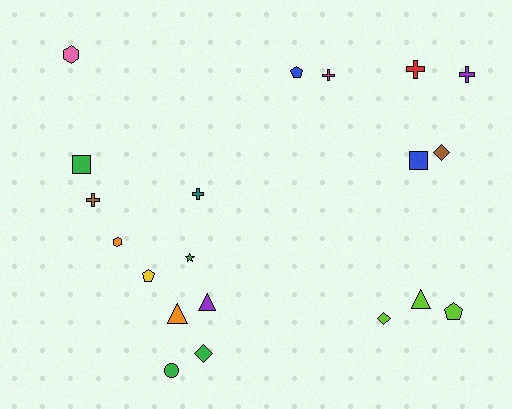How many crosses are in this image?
There are 5 crosses.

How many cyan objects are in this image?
There are no cyan objects.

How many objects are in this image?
There are 20 objects.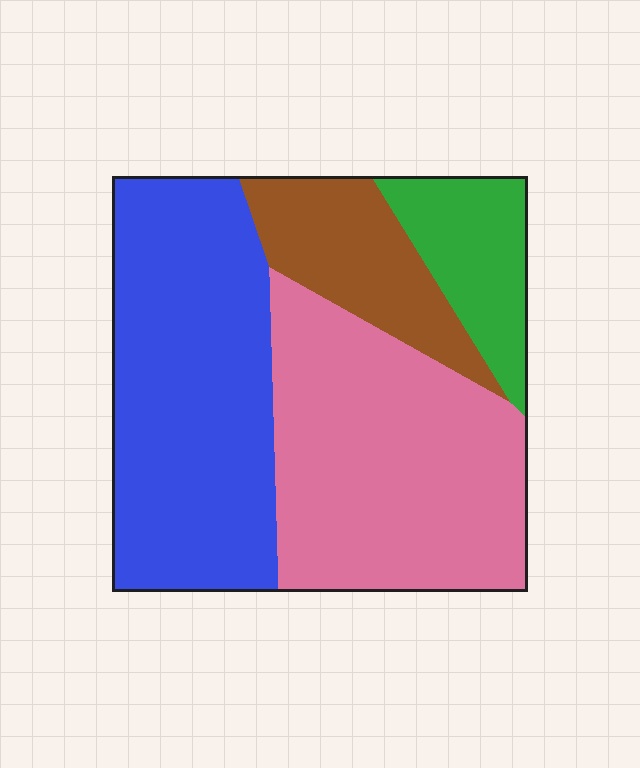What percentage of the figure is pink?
Pink takes up about three eighths (3/8) of the figure.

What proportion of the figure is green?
Green takes up about one eighth (1/8) of the figure.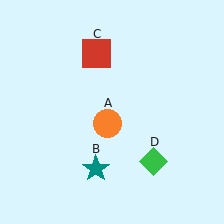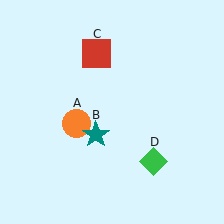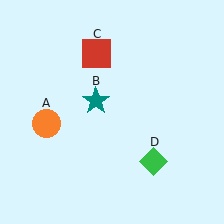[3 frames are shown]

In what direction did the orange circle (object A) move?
The orange circle (object A) moved left.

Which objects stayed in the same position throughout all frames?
Red square (object C) and green diamond (object D) remained stationary.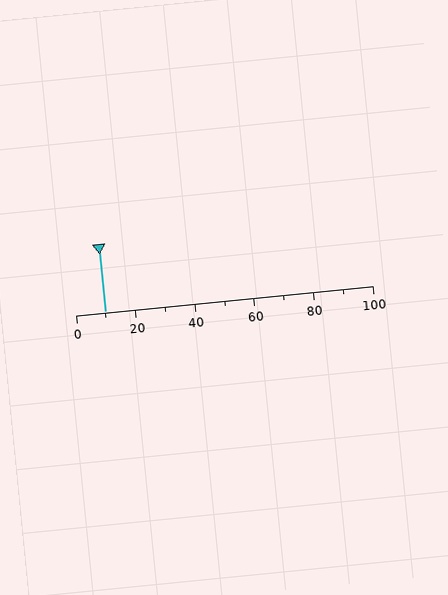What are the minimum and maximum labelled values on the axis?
The axis runs from 0 to 100.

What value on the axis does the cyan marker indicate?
The marker indicates approximately 10.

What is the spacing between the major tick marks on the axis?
The major ticks are spaced 20 apart.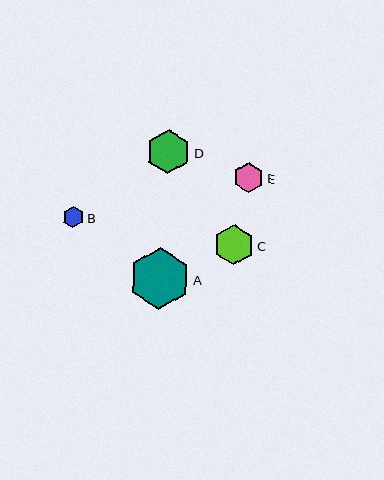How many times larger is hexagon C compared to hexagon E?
Hexagon C is approximately 1.3 times the size of hexagon E.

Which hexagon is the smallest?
Hexagon B is the smallest with a size of approximately 21 pixels.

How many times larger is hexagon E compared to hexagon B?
Hexagon E is approximately 1.4 times the size of hexagon B.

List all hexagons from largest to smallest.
From largest to smallest: A, D, C, E, B.